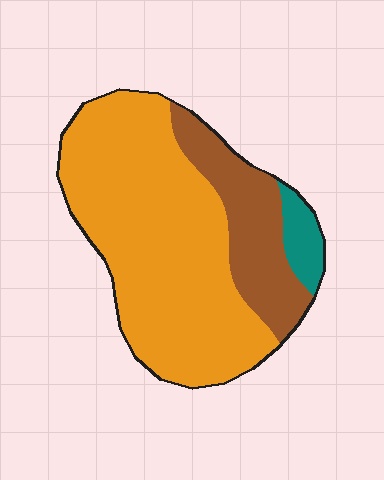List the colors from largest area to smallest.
From largest to smallest: orange, brown, teal.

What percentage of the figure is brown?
Brown takes up between a sixth and a third of the figure.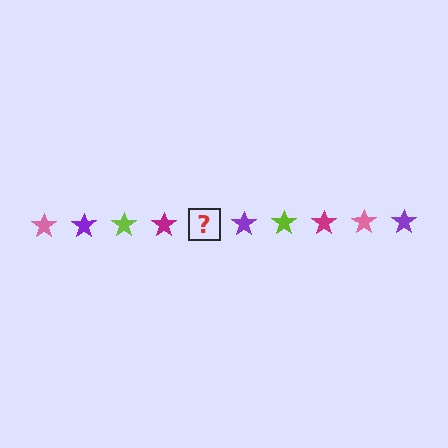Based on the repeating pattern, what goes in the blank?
The blank should be a pink star.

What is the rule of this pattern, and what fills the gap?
The rule is that the pattern cycles through pink, purple, lime, magenta stars. The gap should be filled with a pink star.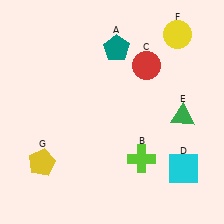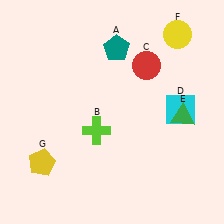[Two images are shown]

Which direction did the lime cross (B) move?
The lime cross (B) moved left.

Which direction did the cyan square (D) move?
The cyan square (D) moved up.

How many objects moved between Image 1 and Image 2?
2 objects moved between the two images.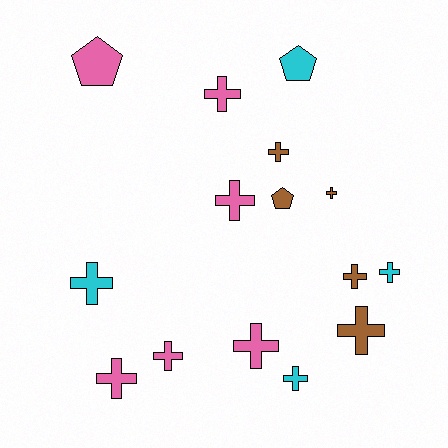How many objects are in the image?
There are 15 objects.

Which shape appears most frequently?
Cross, with 12 objects.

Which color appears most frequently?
Pink, with 6 objects.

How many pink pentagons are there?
There is 1 pink pentagon.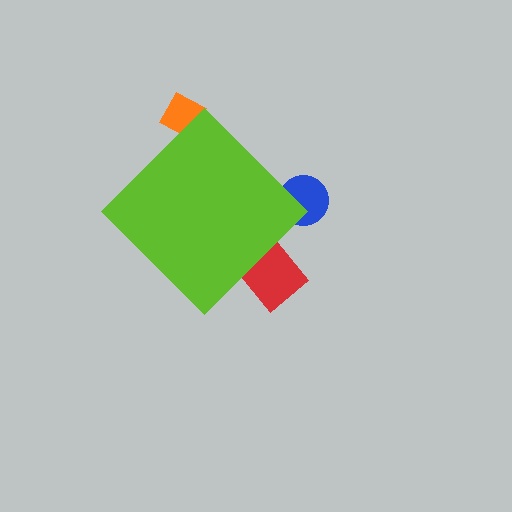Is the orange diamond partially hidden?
Yes, the orange diamond is partially hidden behind the lime diamond.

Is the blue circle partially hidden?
Yes, the blue circle is partially hidden behind the lime diamond.